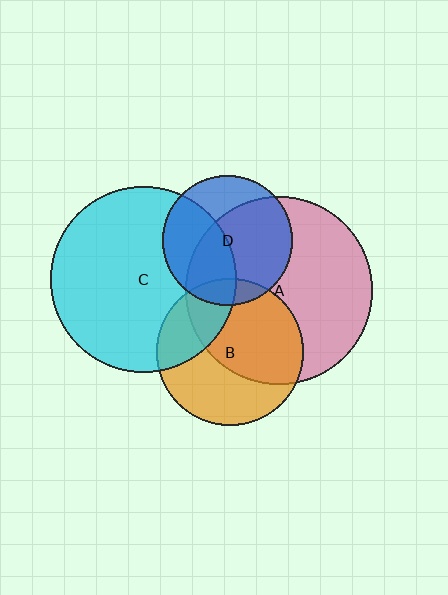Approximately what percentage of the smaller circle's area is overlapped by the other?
Approximately 15%.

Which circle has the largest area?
Circle A (pink).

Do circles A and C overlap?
Yes.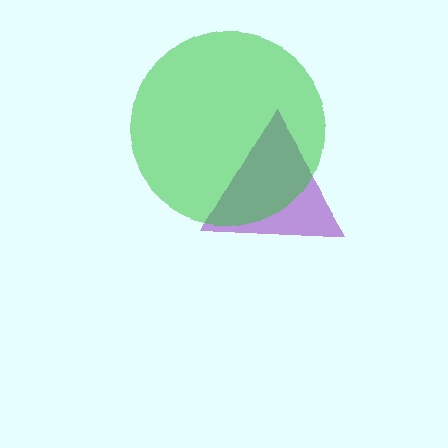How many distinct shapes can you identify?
There are 2 distinct shapes: a purple triangle, a green circle.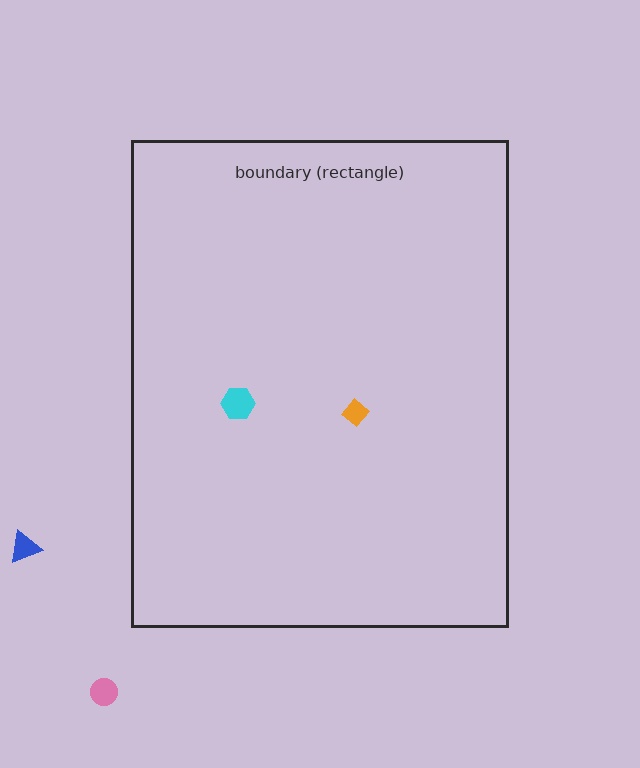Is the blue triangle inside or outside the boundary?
Outside.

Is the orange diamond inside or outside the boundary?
Inside.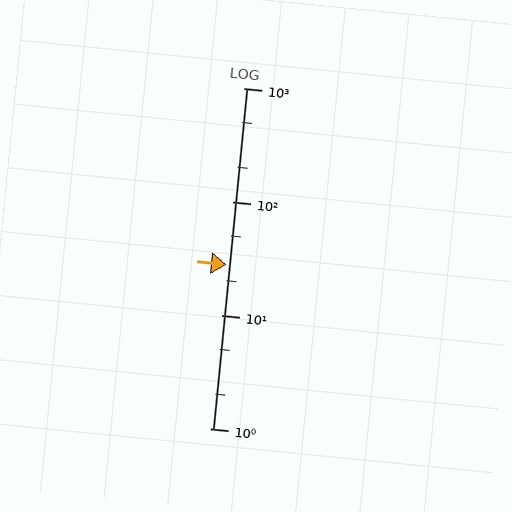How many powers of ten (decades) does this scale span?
The scale spans 3 decades, from 1 to 1000.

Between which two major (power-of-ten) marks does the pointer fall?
The pointer is between 10 and 100.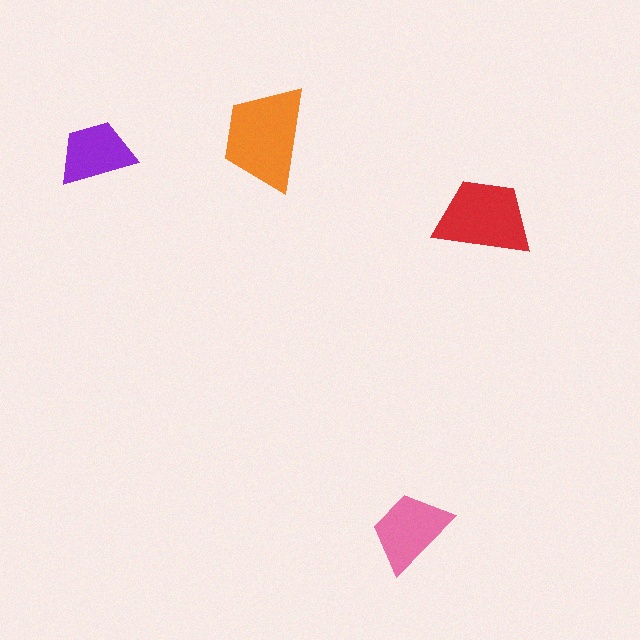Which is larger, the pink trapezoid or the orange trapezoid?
The orange one.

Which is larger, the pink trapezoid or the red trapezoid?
The red one.